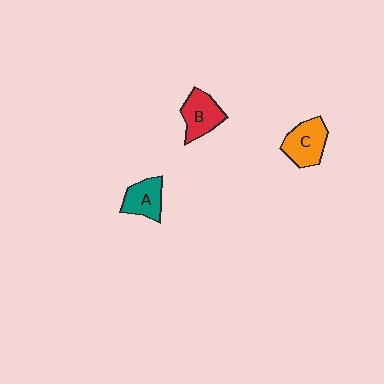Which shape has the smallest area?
Shape A (teal).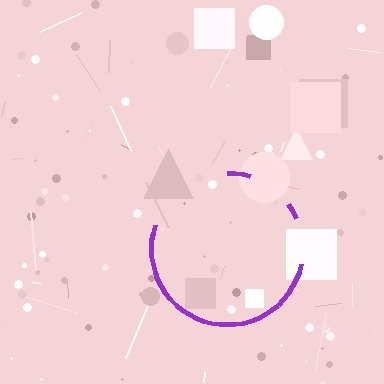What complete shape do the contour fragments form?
The contour fragments form a circle.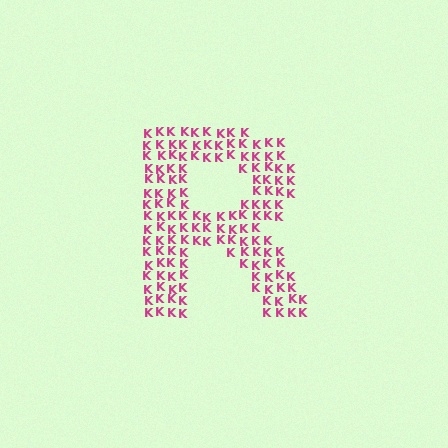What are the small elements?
The small elements are letter K's.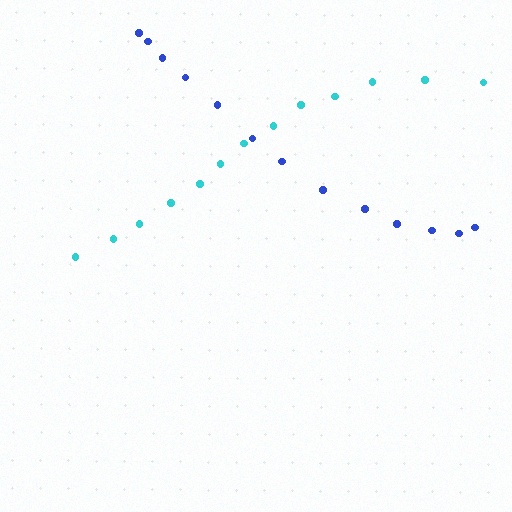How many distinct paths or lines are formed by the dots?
There are 2 distinct paths.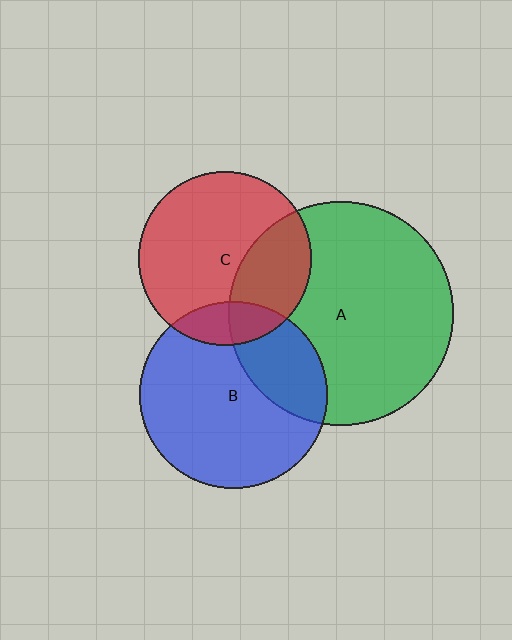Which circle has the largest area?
Circle A (green).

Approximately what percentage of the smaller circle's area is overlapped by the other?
Approximately 30%.